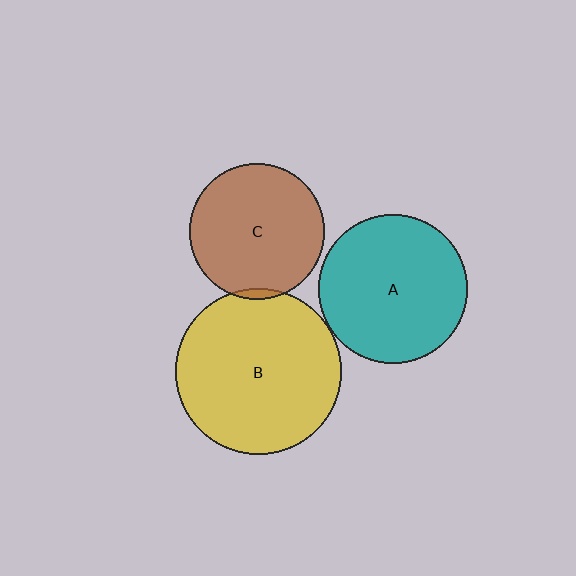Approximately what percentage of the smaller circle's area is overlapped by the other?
Approximately 5%.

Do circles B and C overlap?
Yes.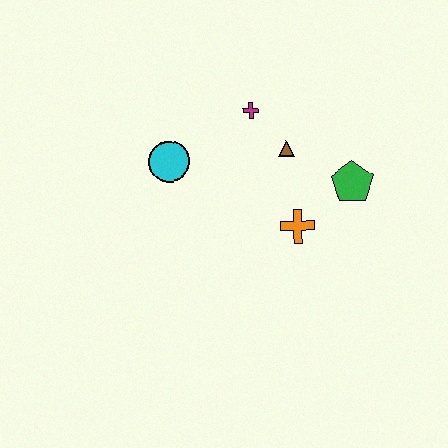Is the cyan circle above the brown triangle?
No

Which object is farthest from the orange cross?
The cyan circle is farthest from the orange cross.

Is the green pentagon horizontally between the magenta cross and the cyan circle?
No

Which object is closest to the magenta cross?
The brown triangle is closest to the magenta cross.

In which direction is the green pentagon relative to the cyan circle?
The green pentagon is to the right of the cyan circle.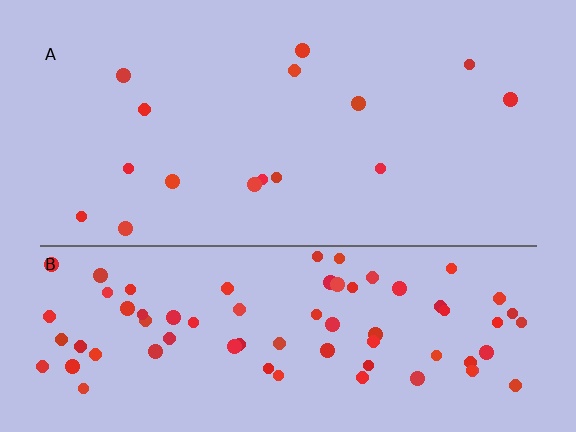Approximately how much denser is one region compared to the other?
Approximately 5.0× — region B over region A.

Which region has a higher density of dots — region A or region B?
B (the bottom).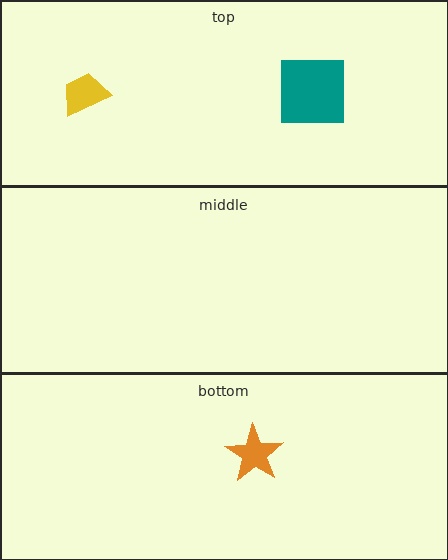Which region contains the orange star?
The bottom region.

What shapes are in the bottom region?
The orange star.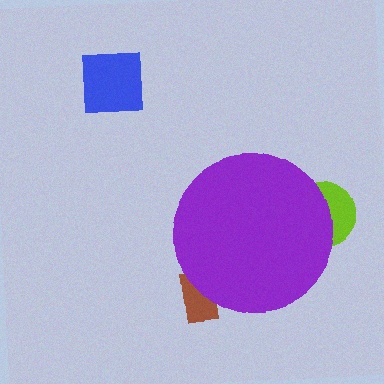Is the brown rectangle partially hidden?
Yes, the brown rectangle is partially hidden behind the purple circle.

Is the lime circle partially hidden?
Yes, the lime circle is partially hidden behind the purple circle.